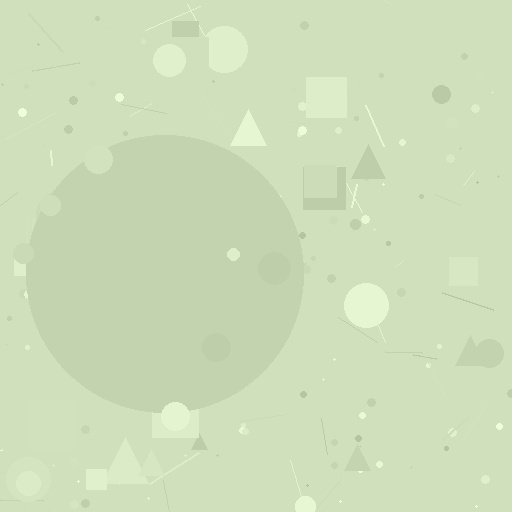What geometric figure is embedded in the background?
A circle is embedded in the background.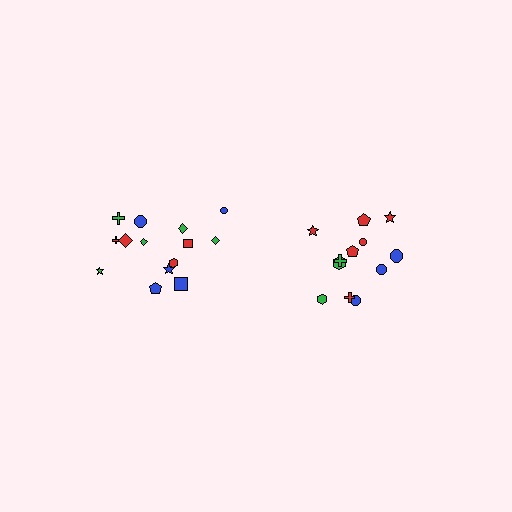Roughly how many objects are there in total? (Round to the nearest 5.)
Roughly 25 objects in total.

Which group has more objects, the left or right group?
The left group.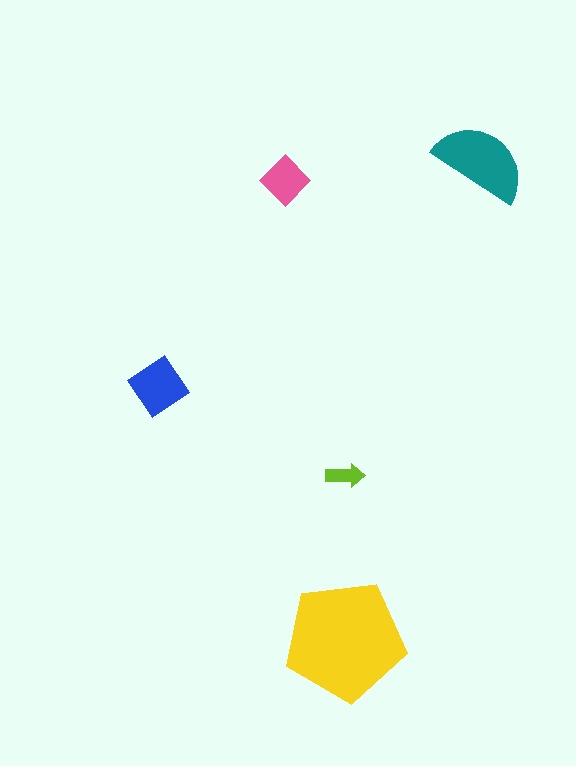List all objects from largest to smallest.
The yellow pentagon, the teal semicircle, the blue diamond, the pink diamond, the lime arrow.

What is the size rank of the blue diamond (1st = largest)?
3rd.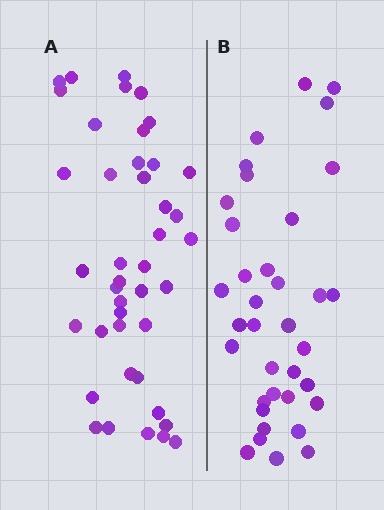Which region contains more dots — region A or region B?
Region A (the left region) has more dots.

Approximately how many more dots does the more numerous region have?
Region A has about 6 more dots than region B.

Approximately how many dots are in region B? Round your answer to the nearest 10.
About 40 dots. (The exact count is 36, which rounds to 40.)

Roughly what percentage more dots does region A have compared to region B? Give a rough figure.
About 15% more.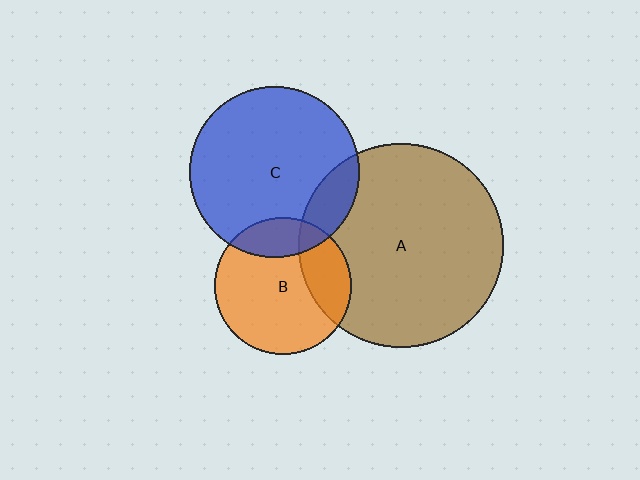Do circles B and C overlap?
Yes.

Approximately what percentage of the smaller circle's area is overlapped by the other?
Approximately 20%.